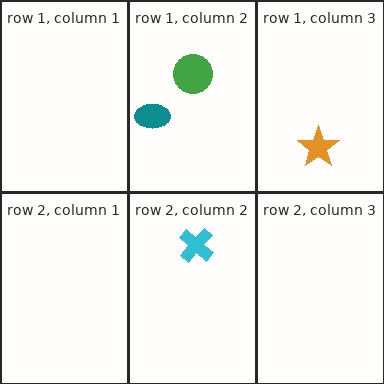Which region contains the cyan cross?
The row 2, column 2 region.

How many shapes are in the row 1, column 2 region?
2.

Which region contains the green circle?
The row 1, column 2 region.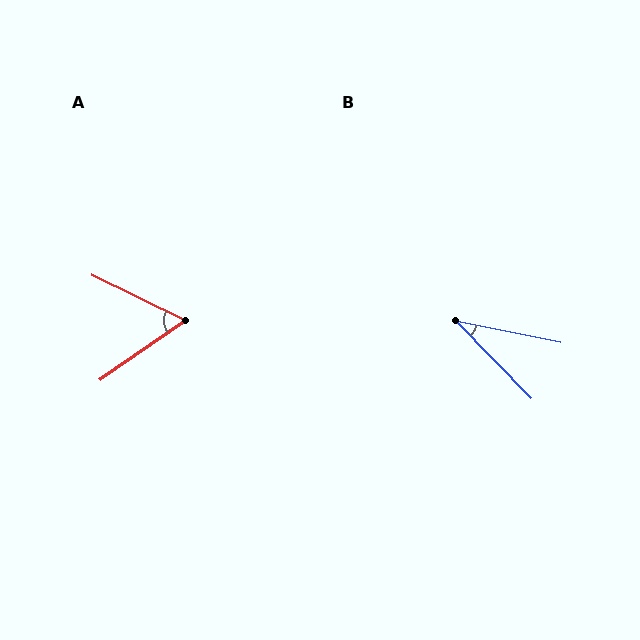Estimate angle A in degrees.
Approximately 61 degrees.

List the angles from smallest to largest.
B (34°), A (61°).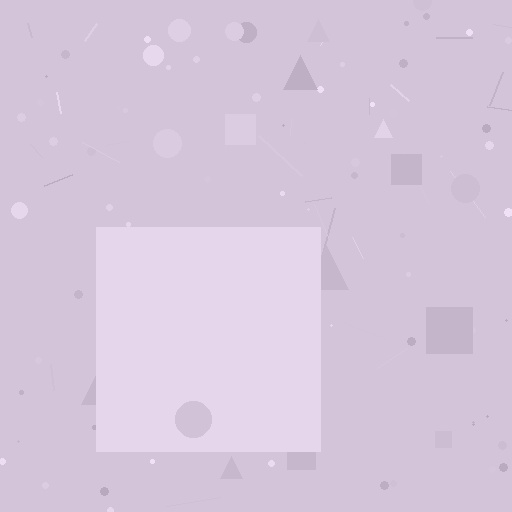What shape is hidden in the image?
A square is hidden in the image.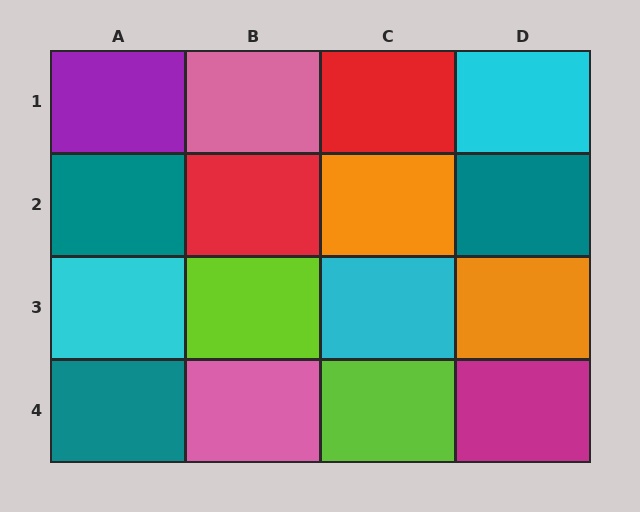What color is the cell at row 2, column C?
Orange.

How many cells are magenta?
1 cell is magenta.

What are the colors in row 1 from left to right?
Purple, pink, red, cyan.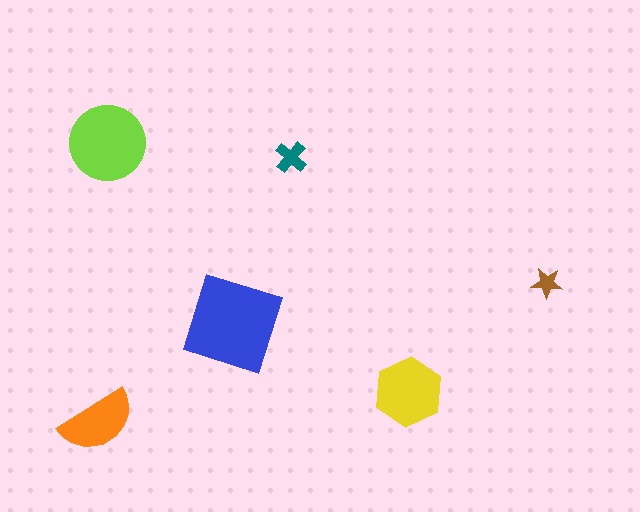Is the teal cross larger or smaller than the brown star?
Larger.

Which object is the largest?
The blue diamond.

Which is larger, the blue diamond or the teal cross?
The blue diamond.